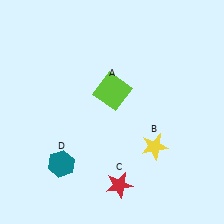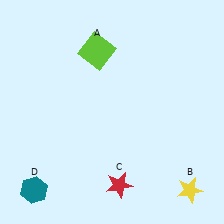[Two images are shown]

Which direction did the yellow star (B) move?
The yellow star (B) moved down.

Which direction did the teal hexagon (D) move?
The teal hexagon (D) moved left.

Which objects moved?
The objects that moved are: the lime square (A), the yellow star (B), the teal hexagon (D).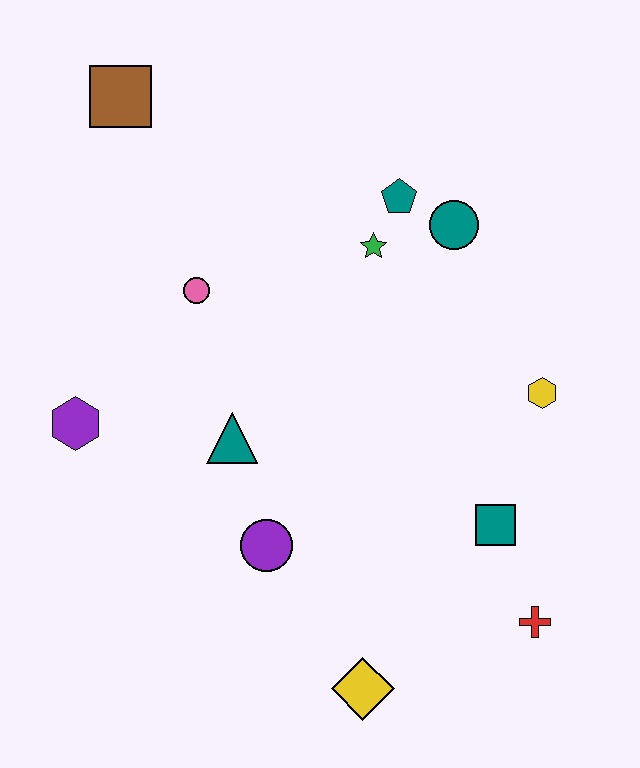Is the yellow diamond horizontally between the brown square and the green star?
Yes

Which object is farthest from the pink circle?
The red cross is farthest from the pink circle.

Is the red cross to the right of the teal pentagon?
Yes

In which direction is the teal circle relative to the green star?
The teal circle is to the right of the green star.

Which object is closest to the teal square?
The red cross is closest to the teal square.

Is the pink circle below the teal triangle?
No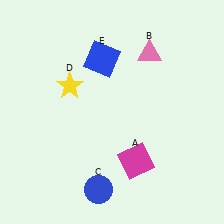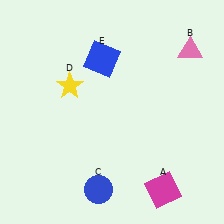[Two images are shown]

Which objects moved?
The objects that moved are: the magenta square (A), the pink triangle (B).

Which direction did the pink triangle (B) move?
The pink triangle (B) moved right.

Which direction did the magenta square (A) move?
The magenta square (A) moved down.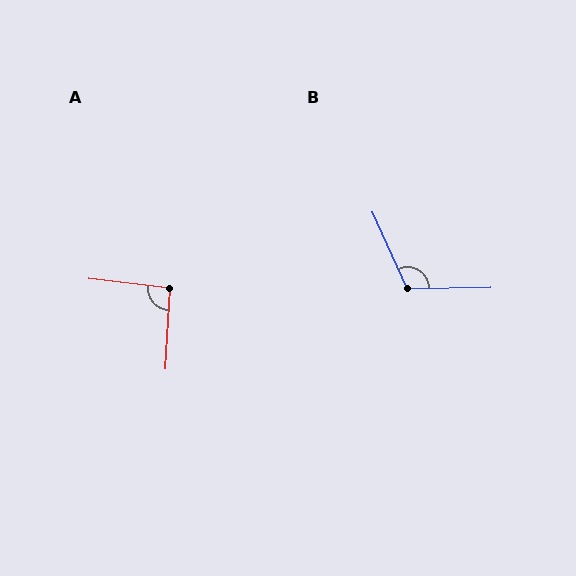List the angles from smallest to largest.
A (94°), B (114°).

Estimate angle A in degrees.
Approximately 94 degrees.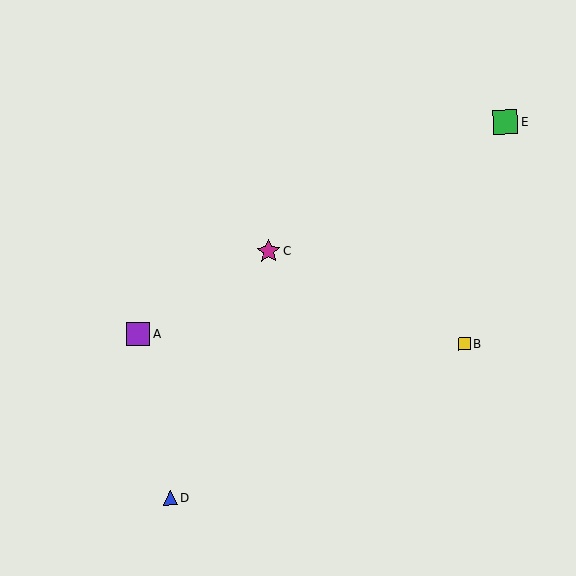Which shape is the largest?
The green square (labeled E) is the largest.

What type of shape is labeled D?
Shape D is a blue triangle.